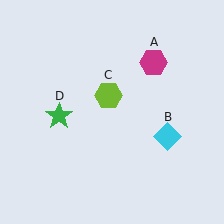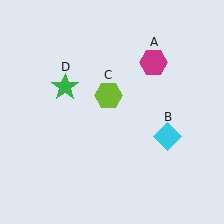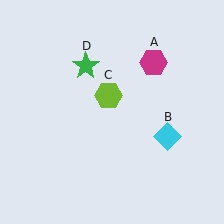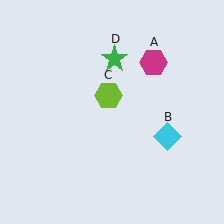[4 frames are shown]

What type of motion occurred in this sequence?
The green star (object D) rotated clockwise around the center of the scene.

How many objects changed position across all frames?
1 object changed position: green star (object D).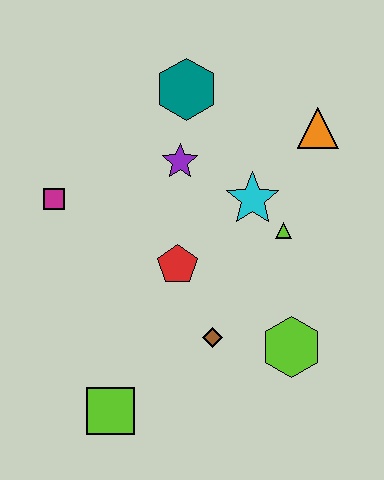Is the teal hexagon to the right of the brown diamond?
No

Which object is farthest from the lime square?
The orange triangle is farthest from the lime square.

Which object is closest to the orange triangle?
The cyan star is closest to the orange triangle.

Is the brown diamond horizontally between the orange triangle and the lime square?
Yes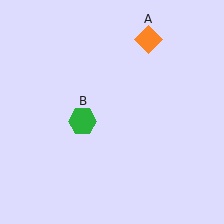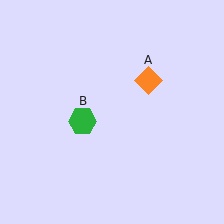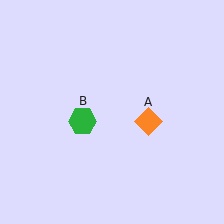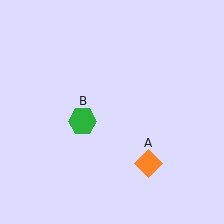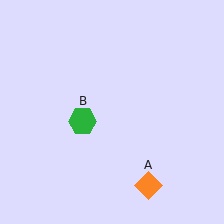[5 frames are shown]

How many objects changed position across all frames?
1 object changed position: orange diamond (object A).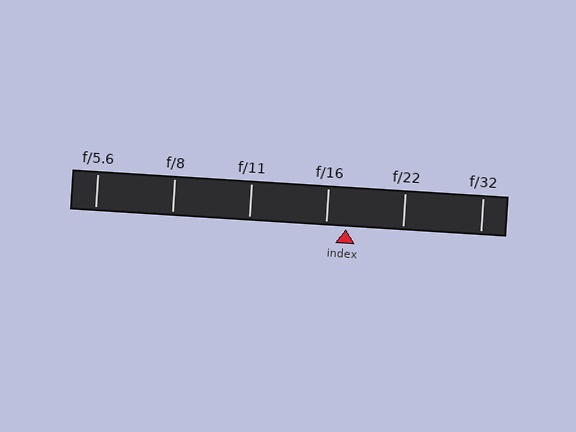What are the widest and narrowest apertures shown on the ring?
The widest aperture shown is f/5.6 and the narrowest is f/32.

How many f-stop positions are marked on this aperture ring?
There are 6 f-stop positions marked.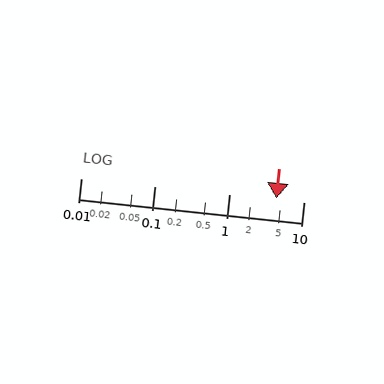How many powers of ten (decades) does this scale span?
The scale spans 3 decades, from 0.01 to 10.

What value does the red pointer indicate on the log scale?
The pointer indicates approximately 4.3.